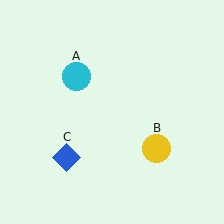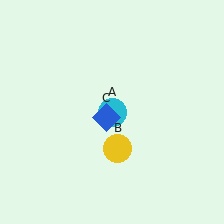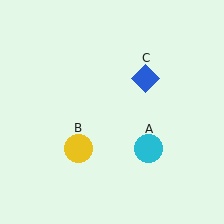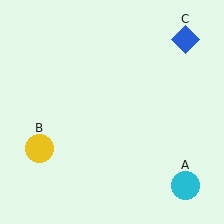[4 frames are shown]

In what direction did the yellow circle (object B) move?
The yellow circle (object B) moved left.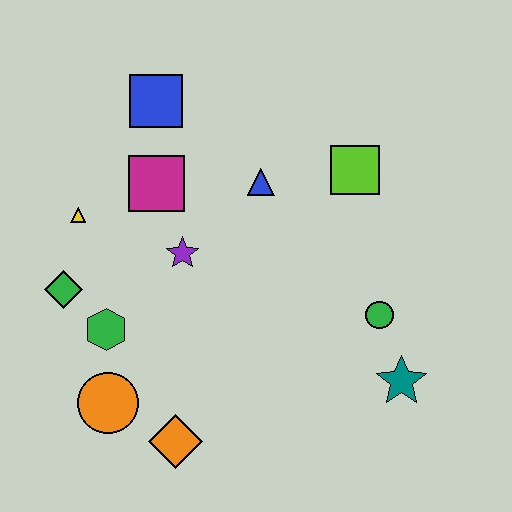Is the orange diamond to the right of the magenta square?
Yes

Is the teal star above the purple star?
No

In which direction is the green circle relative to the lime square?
The green circle is below the lime square.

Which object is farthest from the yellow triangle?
The teal star is farthest from the yellow triangle.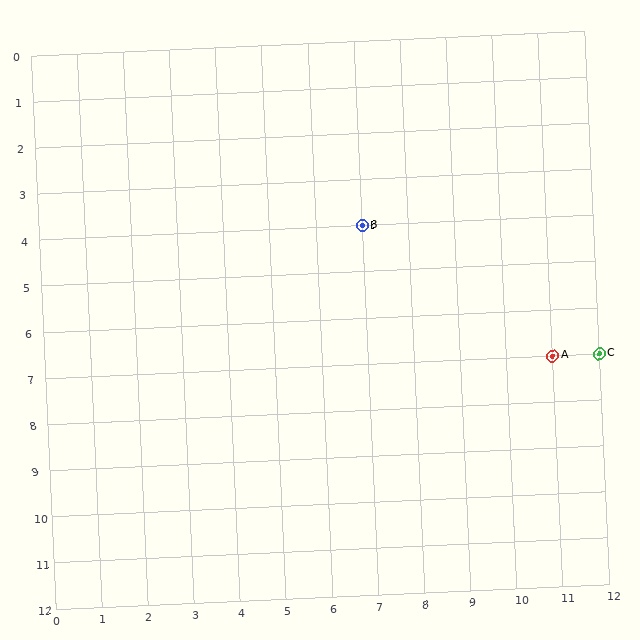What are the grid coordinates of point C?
Point C is at grid coordinates (12, 7).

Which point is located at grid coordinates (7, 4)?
Point B is at (7, 4).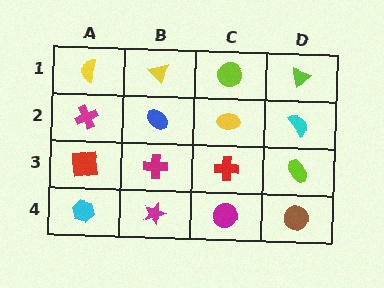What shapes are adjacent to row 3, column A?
A magenta cross (row 2, column A), a cyan hexagon (row 4, column A), a magenta cross (row 3, column B).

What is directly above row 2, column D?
A lime triangle.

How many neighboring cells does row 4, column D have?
2.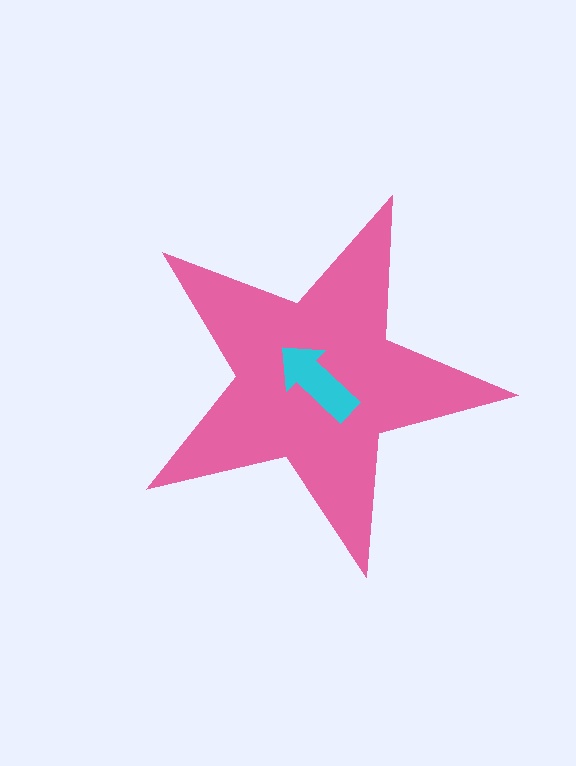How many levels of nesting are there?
2.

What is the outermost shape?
The pink star.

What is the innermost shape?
The cyan arrow.